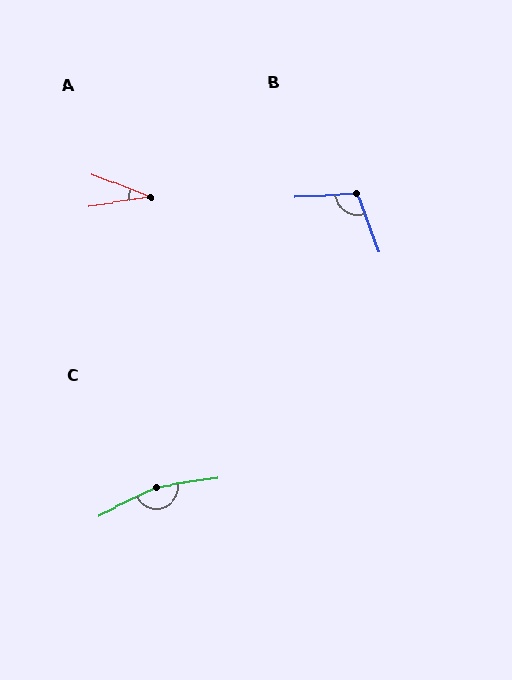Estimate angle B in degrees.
Approximately 108 degrees.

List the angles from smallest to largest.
A (29°), B (108°), C (162°).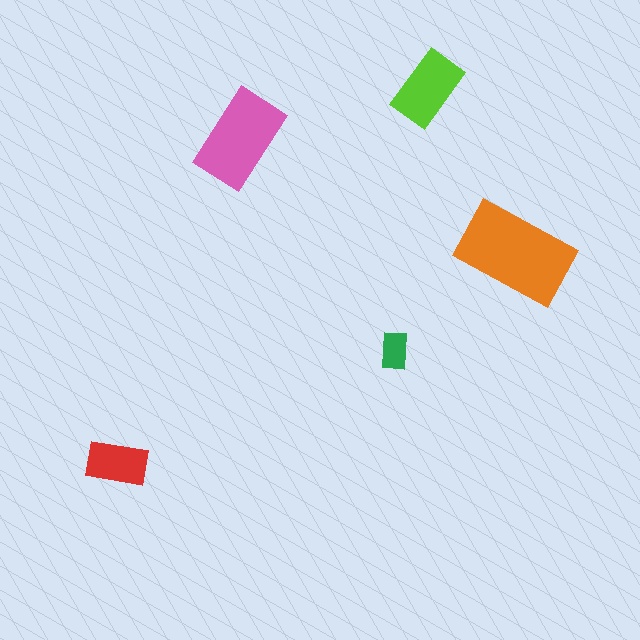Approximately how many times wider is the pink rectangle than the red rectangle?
About 1.5 times wider.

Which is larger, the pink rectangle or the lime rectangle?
The pink one.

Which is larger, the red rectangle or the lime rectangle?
The lime one.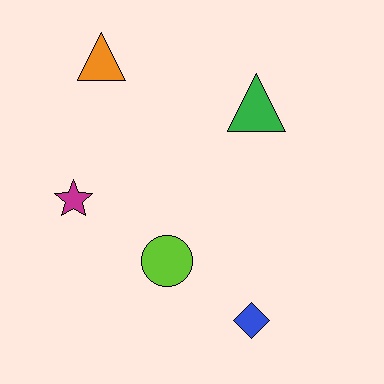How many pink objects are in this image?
There are no pink objects.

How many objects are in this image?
There are 5 objects.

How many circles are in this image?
There is 1 circle.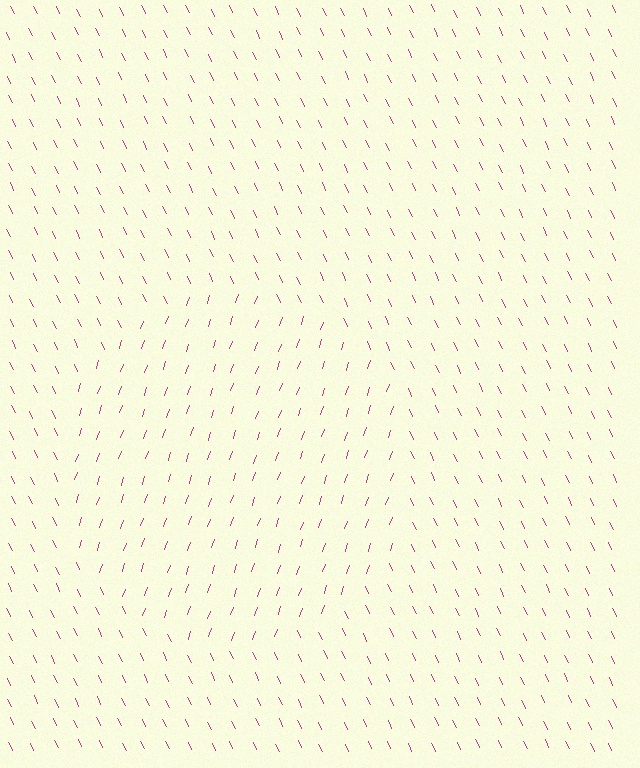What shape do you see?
I see a circle.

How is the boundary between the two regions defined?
The boundary is defined purely by a change in line orientation (approximately 45 degrees difference). All lines are the same color and thickness.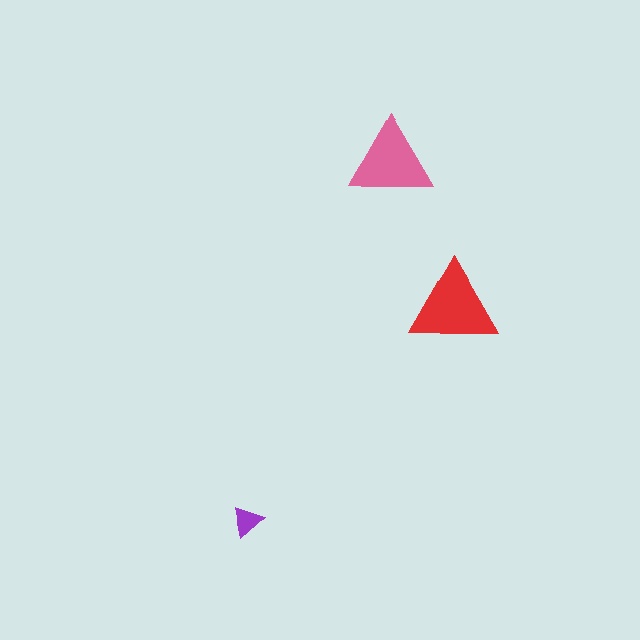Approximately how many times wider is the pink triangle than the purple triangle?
About 2.5 times wider.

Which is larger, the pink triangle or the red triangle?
The red one.